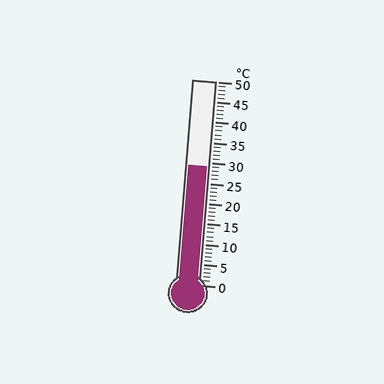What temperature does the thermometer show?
The thermometer shows approximately 29°C.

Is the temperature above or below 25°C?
The temperature is above 25°C.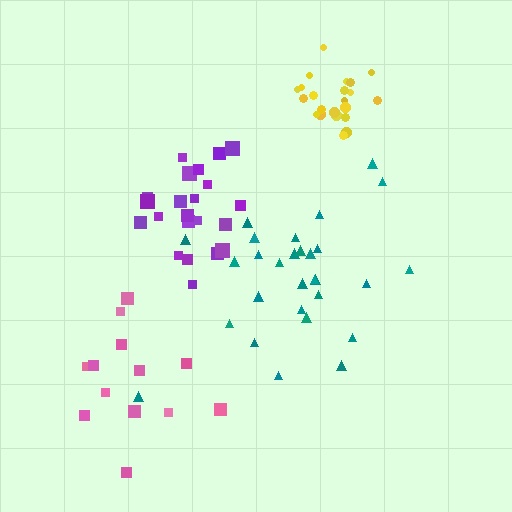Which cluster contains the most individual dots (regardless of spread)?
Teal (29).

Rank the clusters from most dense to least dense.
yellow, purple, teal, pink.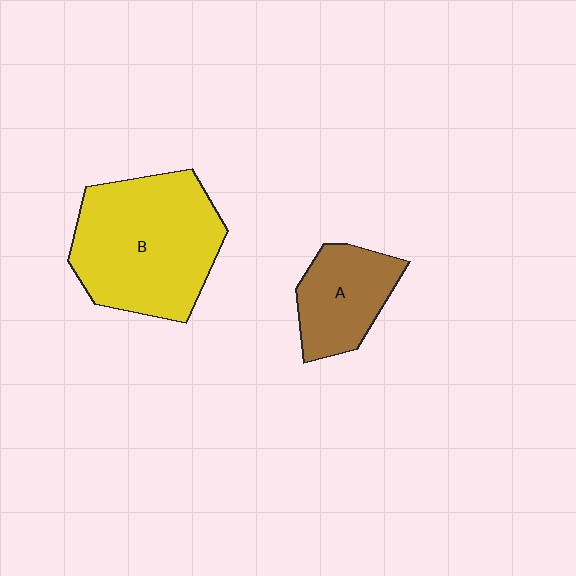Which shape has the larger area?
Shape B (yellow).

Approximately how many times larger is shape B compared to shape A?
Approximately 2.0 times.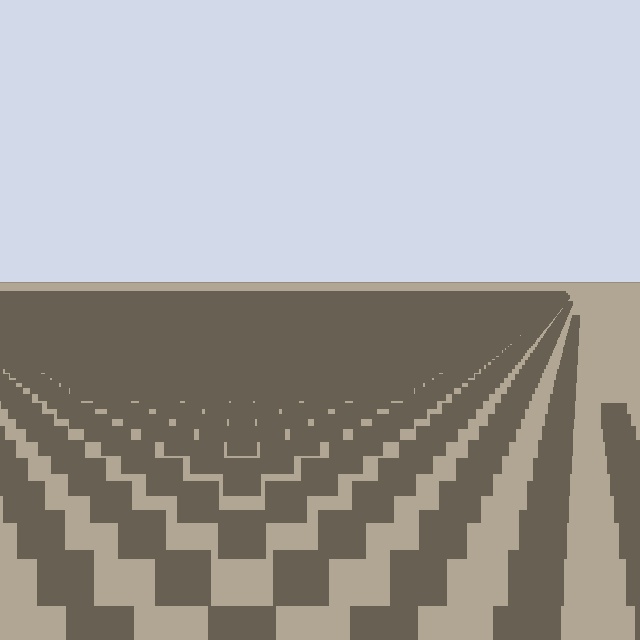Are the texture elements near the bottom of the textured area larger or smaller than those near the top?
Larger. Near the bottom, elements are closer to the viewer and appear at a bigger on-screen size.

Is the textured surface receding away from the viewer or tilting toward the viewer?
The surface is receding away from the viewer. Texture elements get smaller and denser toward the top.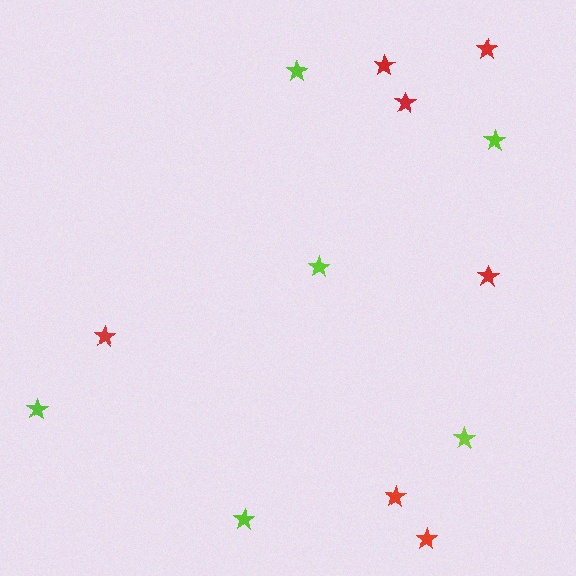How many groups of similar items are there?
There are 2 groups: one group of red stars (7) and one group of lime stars (6).